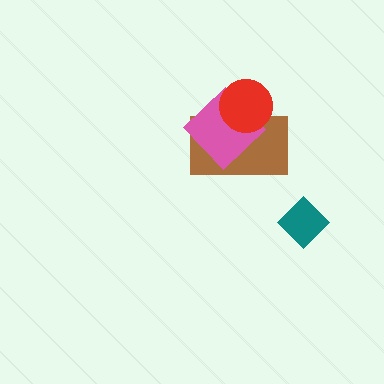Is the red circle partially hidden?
No, no other shape covers it.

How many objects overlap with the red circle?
2 objects overlap with the red circle.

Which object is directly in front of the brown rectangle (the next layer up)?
The pink diamond is directly in front of the brown rectangle.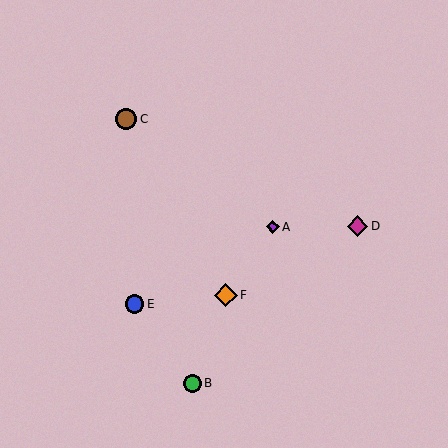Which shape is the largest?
The orange diamond (labeled F) is the largest.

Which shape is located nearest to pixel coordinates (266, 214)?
The purple diamond (labeled A) at (273, 227) is nearest to that location.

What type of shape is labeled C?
Shape C is a brown circle.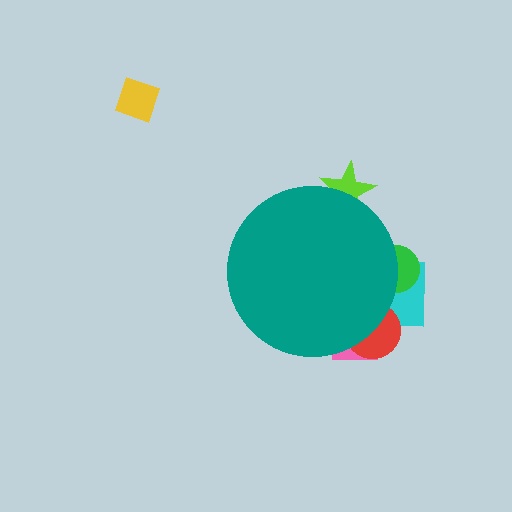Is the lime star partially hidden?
Yes, the lime star is partially hidden behind the teal circle.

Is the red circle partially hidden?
Yes, the red circle is partially hidden behind the teal circle.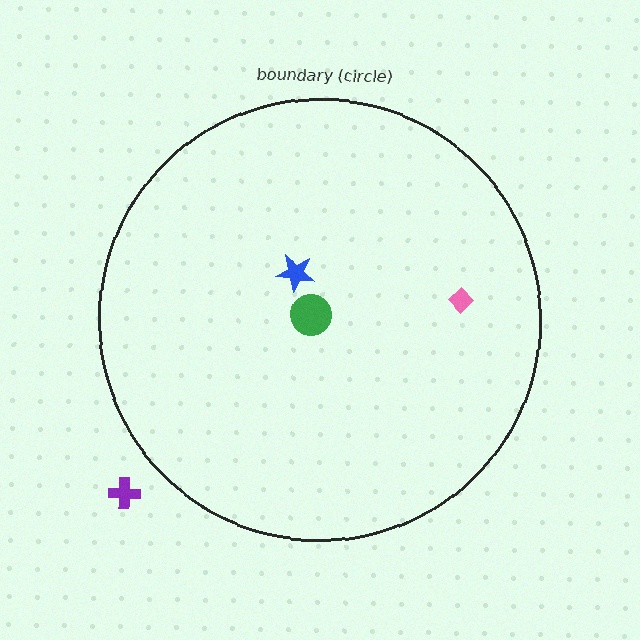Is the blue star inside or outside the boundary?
Inside.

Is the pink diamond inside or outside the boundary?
Inside.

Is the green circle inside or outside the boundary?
Inside.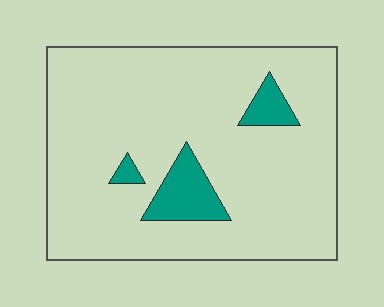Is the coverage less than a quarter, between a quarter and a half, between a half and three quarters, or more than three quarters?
Less than a quarter.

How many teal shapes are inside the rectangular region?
3.